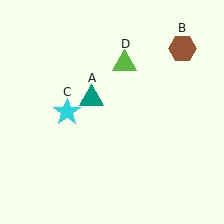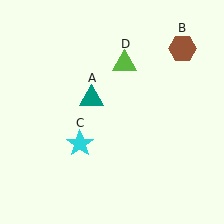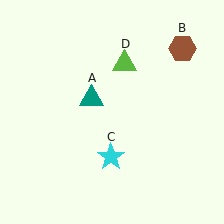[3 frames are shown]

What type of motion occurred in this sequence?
The cyan star (object C) rotated counterclockwise around the center of the scene.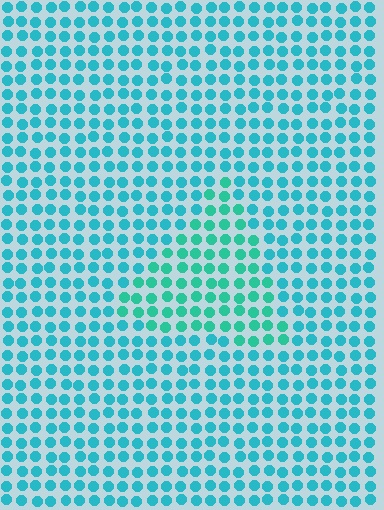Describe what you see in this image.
The image is filled with small cyan elements in a uniform arrangement. A triangle-shaped region is visible where the elements are tinted to a slightly different hue, forming a subtle color boundary.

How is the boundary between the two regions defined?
The boundary is defined purely by a slight shift in hue (about 22 degrees). Spacing, size, and orientation are identical on both sides.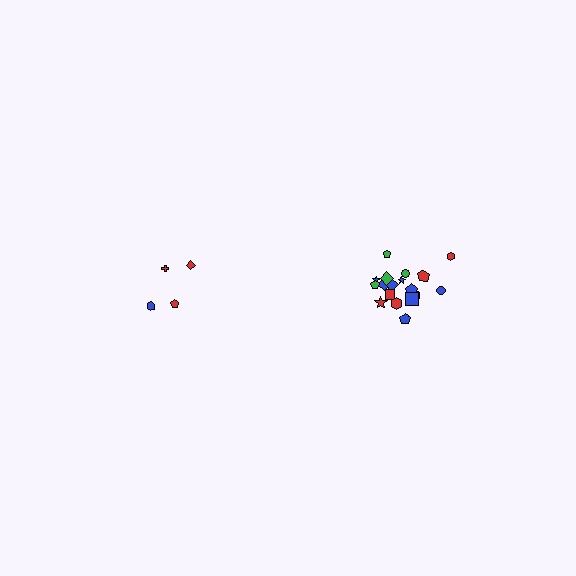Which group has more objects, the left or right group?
The right group.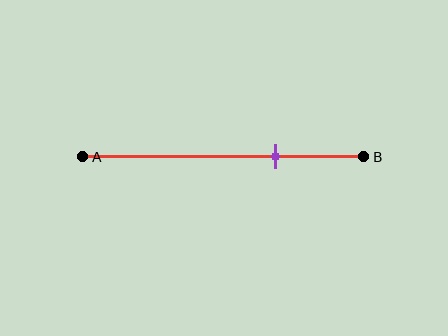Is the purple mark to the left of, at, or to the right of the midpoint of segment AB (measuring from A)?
The purple mark is to the right of the midpoint of segment AB.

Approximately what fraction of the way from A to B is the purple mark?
The purple mark is approximately 70% of the way from A to B.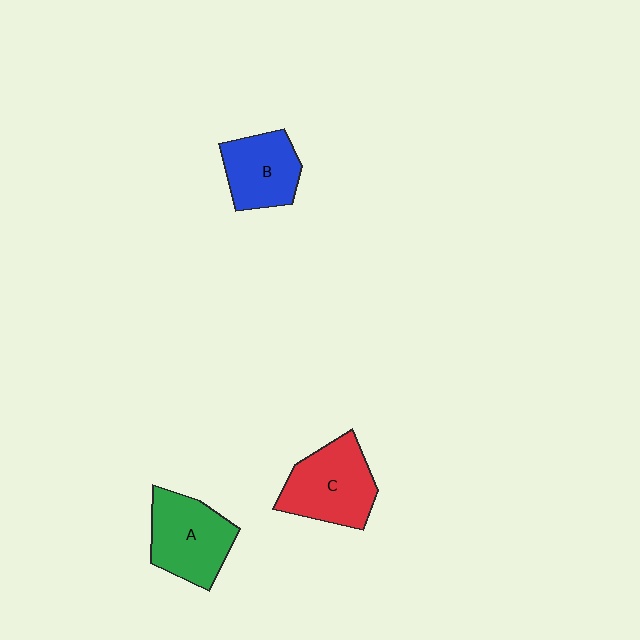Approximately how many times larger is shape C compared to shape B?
Approximately 1.3 times.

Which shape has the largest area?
Shape C (red).